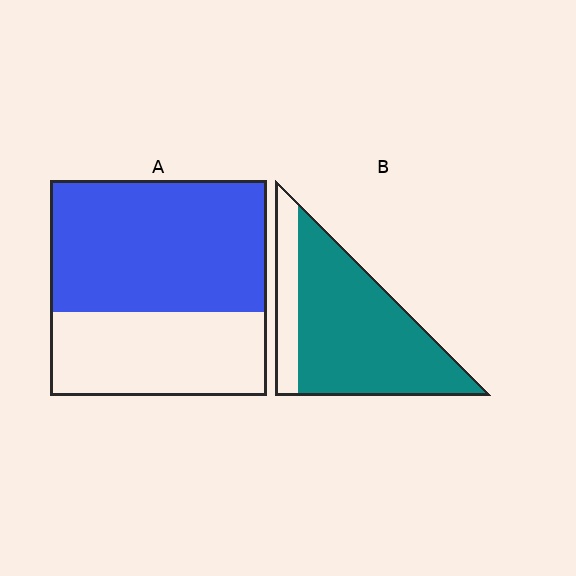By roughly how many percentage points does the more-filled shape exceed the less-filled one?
By roughly 20 percentage points (B over A).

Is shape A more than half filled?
Yes.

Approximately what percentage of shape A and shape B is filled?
A is approximately 60% and B is approximately 80%.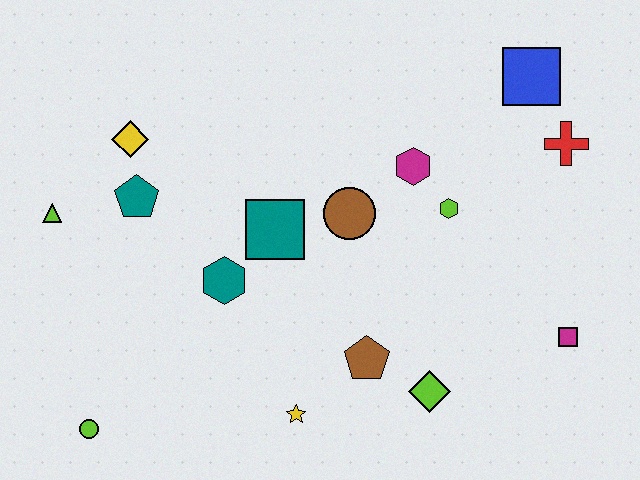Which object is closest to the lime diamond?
The brown pentagon is closest to the lime diamond.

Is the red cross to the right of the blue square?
Yes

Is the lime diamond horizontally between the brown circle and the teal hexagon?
No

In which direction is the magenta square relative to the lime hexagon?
The magenta square is below the lime hexagon.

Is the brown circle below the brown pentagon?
No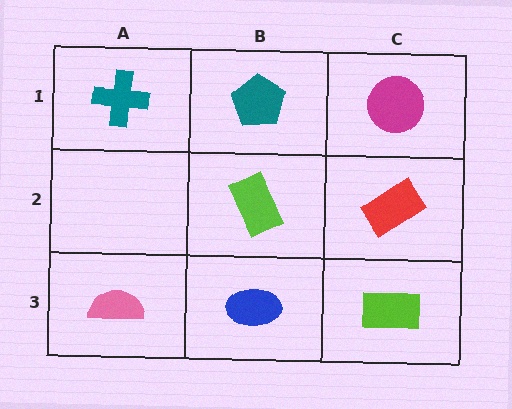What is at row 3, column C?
A lime rectangle.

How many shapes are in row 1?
3 shapes.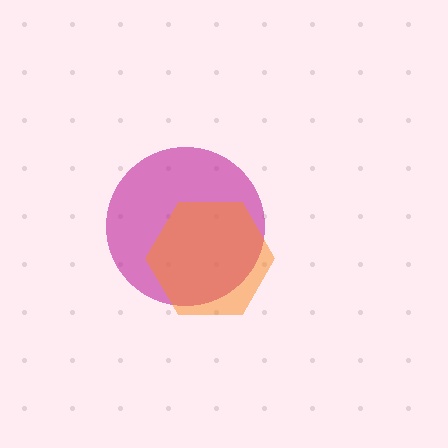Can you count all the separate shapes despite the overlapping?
Yes, there are 2 separate shapes.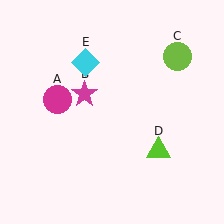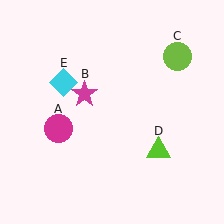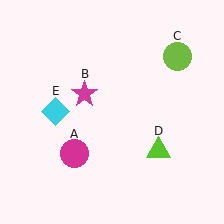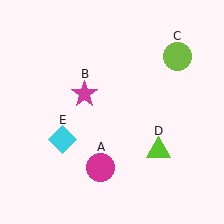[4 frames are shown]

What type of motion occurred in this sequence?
The magenta circle (object A), cyan diamond (object E) rotated counterclockwise around the center of the scene.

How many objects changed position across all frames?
2 objects changed position: magenta circle (object A), cyan diamond (object E).